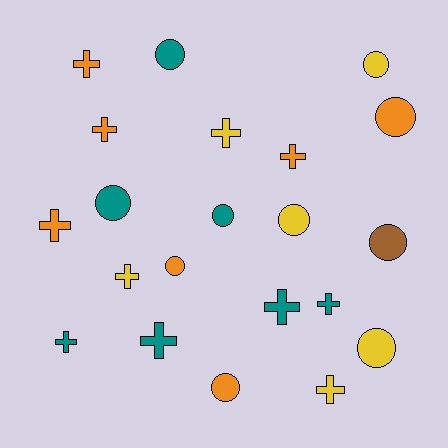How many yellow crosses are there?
There are 3 yellow crosses.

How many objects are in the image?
There are 21 objects.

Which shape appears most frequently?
Cross, with 11 objects.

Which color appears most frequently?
Orange, with 7 objects.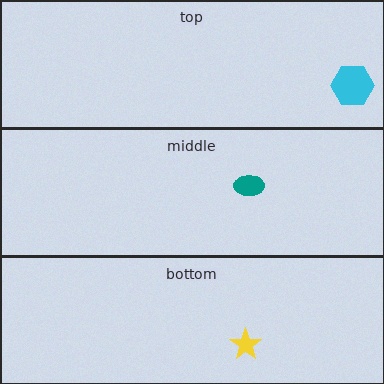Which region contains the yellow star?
The bottom region.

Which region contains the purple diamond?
The top region.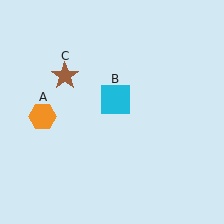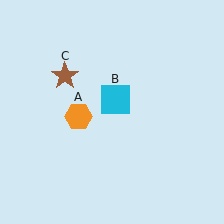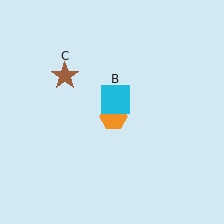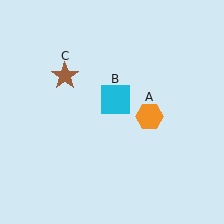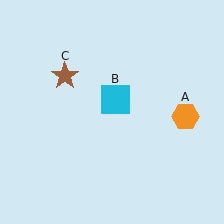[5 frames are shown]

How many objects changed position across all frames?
1 object changed position: orange hexagon (object A).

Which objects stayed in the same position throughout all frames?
Cyan square (object B) and brown star (object C) remained stationary.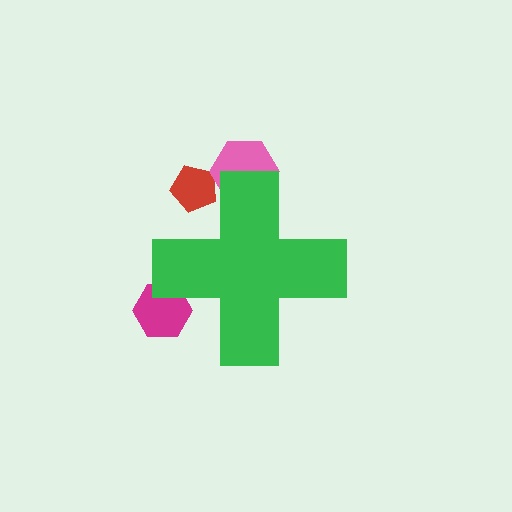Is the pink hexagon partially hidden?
Yes, the pink hexagon is partially hidden behind the green cross.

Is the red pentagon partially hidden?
Yes, the red pentagon is partially hidden behind the green cross.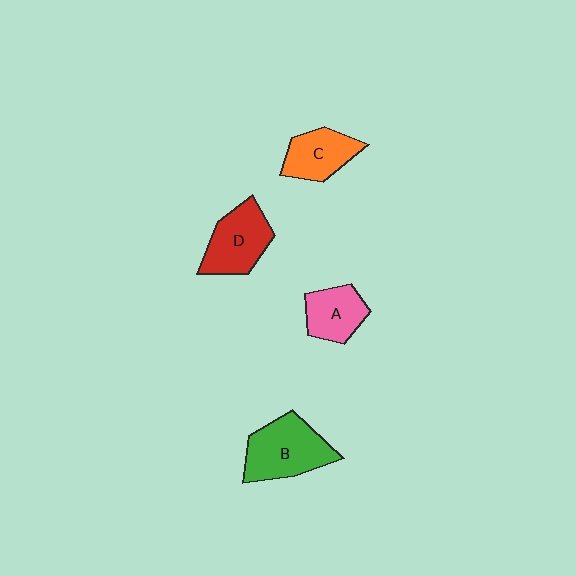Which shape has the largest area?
Shape B (green).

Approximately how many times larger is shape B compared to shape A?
Approximately 1.5 times.